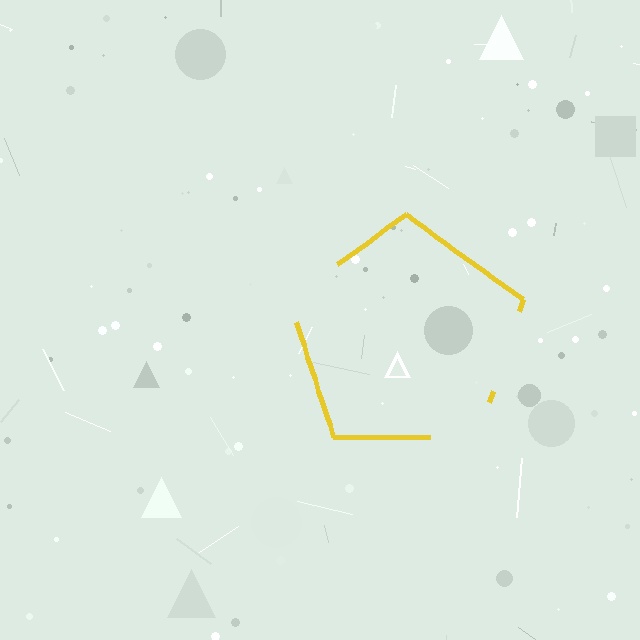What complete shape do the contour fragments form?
The contour fragments form a pentagon.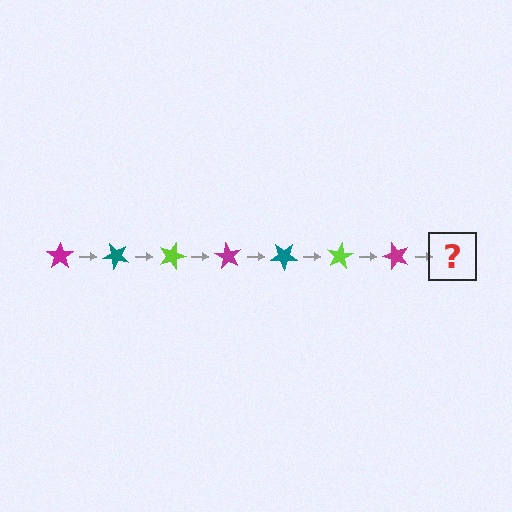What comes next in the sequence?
The next element should be a teal star, rotated 315 degrees from the start.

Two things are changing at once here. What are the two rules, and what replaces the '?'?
The two rules are that it rotates 45 degrees each step and the color cycles through magenta, teal, and lime. The '?' should be a teal star, rotated 315 degrees from the start.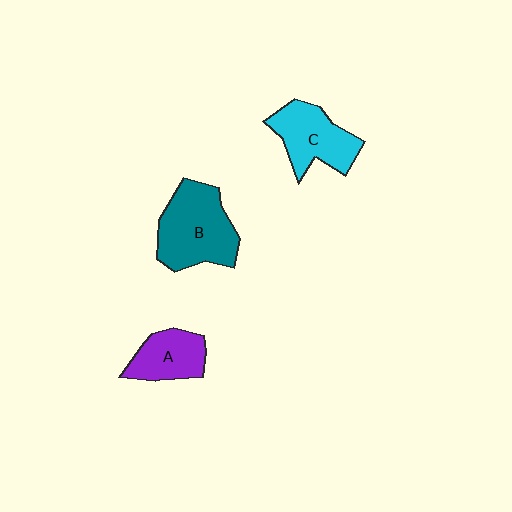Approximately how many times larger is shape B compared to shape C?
Approximately 1.3 times.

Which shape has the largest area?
Shape B (teal).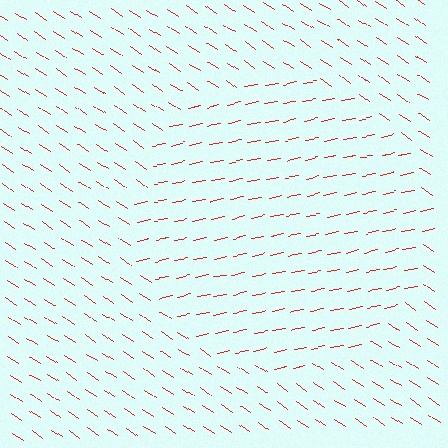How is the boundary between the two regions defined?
The boundary is defined purely by a change in line orientation (approximately 45 degrees difference). All lines are the same color and thickness.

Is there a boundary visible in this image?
Yes, there is a texture boundary formed by a change in line orientation.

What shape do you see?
I see a circle.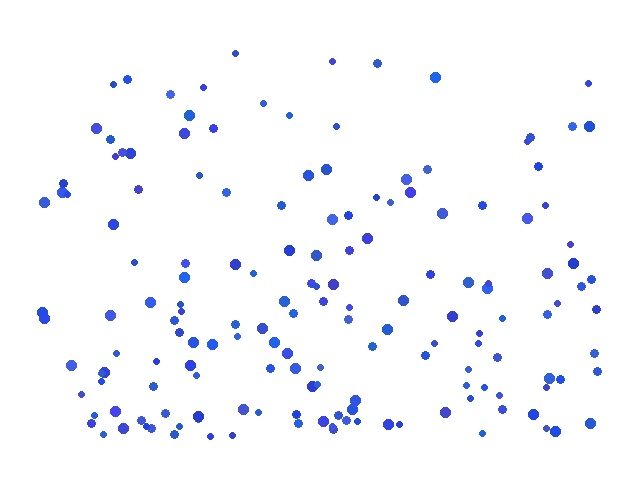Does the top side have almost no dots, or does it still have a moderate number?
Still a moderate number, just noticeably fewer than the bottom.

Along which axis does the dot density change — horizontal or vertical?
Vertical.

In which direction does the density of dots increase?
From top to bottom, with the bottom side densest.